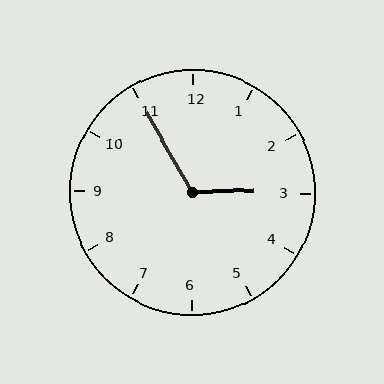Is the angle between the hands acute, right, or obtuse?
It is obtuse.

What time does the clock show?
2:55.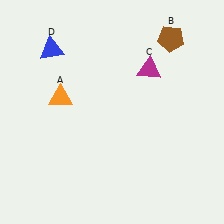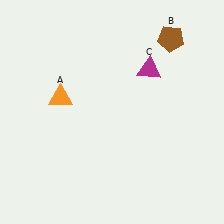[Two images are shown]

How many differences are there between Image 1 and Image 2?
There is 1 difference between the two images.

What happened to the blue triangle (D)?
The blue triangle (D) was removed in Image 2. It was in the top-left area of Image 1.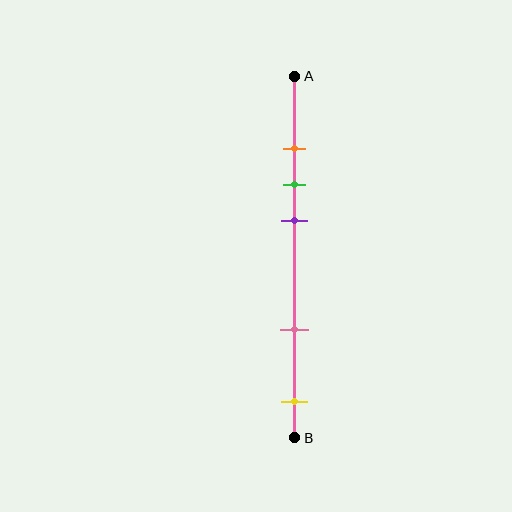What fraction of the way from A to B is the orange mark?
The orange mark is approximately 20% (0.2) of the way from A to B.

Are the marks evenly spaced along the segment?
No, the marks are not evenly spaced.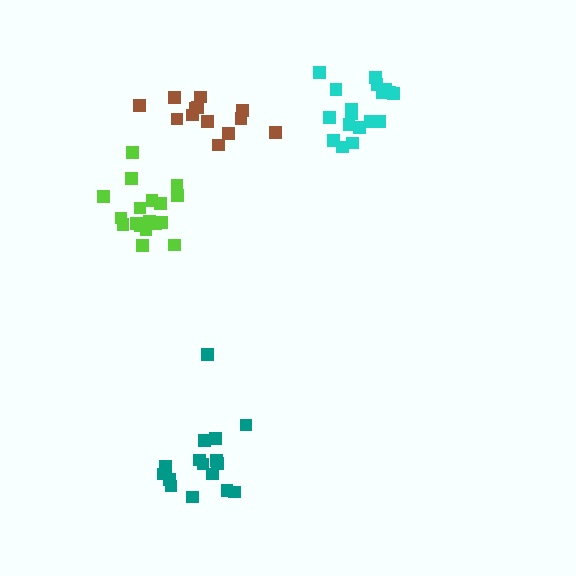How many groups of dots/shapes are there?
There are 4 groups.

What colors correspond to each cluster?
The clusters are colored: lime, cyan, teal, brown.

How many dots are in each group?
Group 1: 18 dots, Group 2: 18 dots, Group 3: 16 dots, Group 4: 13 dots (65 total).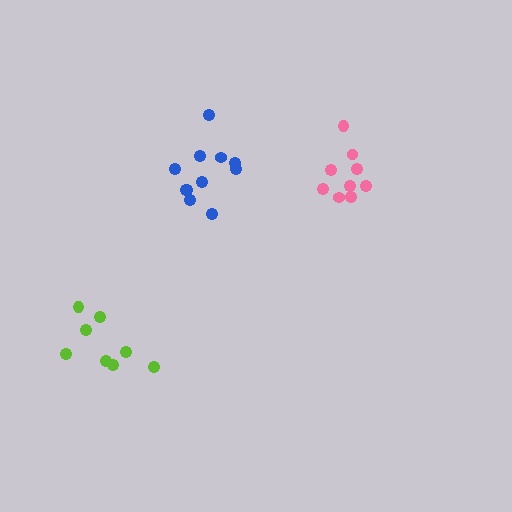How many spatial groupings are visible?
There are 3 spatial groupings.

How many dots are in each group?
Group 1: 8 dots, Group 2: 9 dots, Group 3: 11 dots (28 total).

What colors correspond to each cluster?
The clusters are colored: lime, pink, blue.